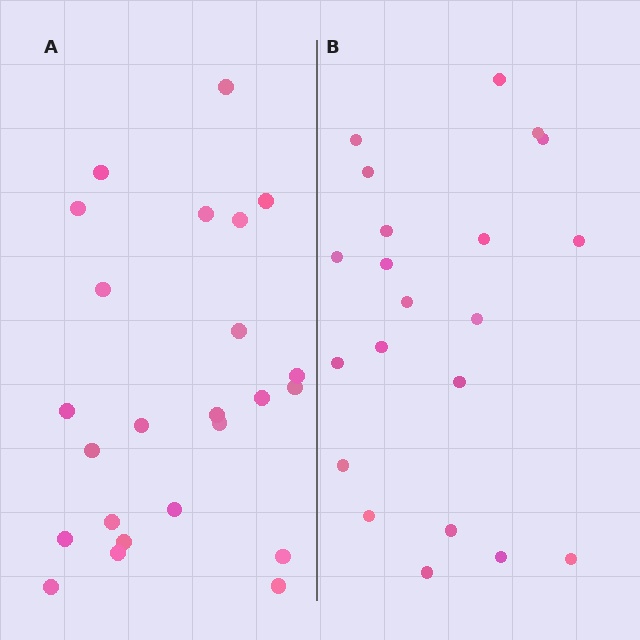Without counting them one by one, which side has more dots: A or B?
Region A (the left region) has more dots.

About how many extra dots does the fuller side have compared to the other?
Region A has just a few more — roughly 2 or 3 more dots than region B.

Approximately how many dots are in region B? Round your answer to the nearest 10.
About 20 dots. (The exact count is 21, which rounds to 20.)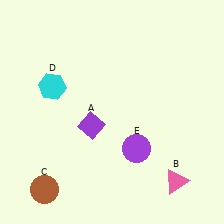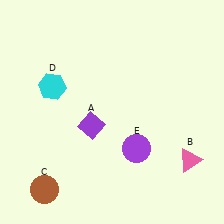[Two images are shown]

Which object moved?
The pink triangle (B) moved up.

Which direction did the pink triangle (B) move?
The pink triangle (B) moved up.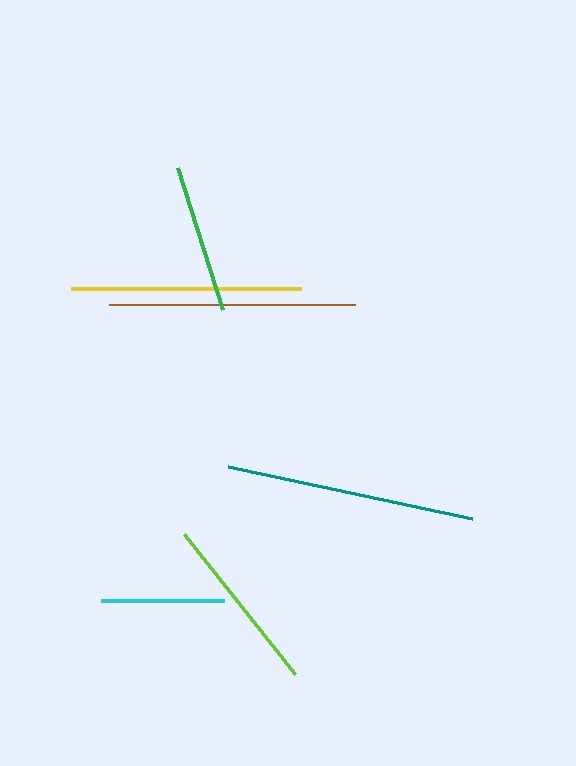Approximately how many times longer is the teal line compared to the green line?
The teal line is approximately 1.7 times the length of the green line.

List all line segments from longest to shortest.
From longest to shortest: teal, brown, yellow, lime, green, cyan.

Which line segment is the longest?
The teal line is the longest at approximately 250 pixels.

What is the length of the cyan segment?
The cyan segment is approximately 123 pixels long.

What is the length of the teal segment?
The teal segment is approximately 250 pixels long.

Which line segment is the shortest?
The cyan line is the shortest at approximately 123 pixels.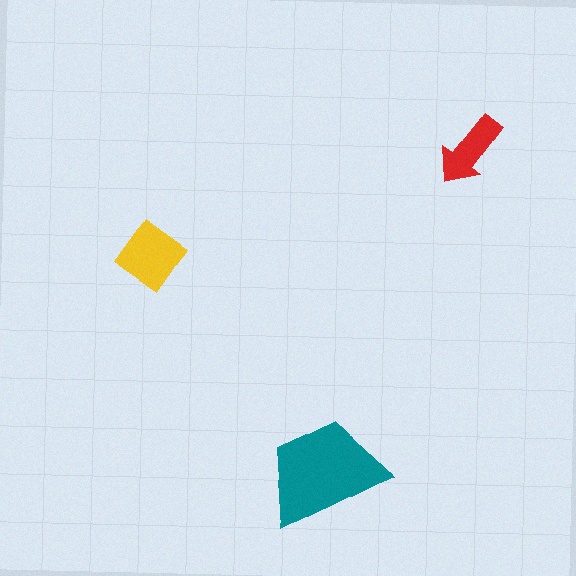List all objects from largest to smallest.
The teal trapezoid, the yellow diamond, the red arrow.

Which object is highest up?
The red arrow is topmost.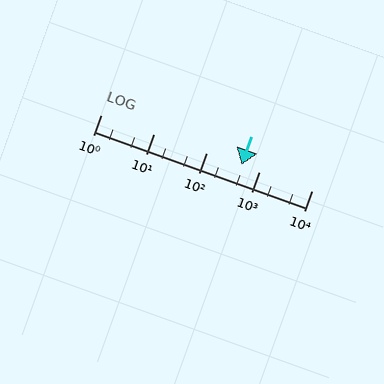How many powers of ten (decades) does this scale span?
The scale spans 4 decades, from 1 to 10000.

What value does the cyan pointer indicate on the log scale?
The pointer indicates approximately 470.